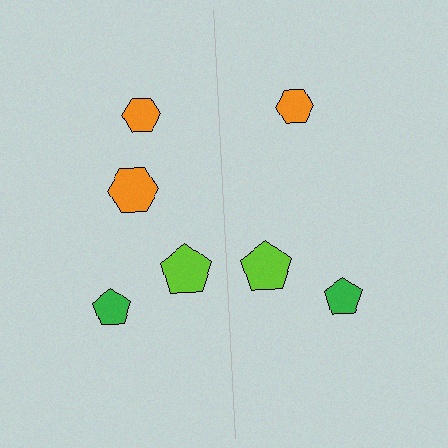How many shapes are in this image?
There are 7 shapes in this image.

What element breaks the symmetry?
A orange hexagon is missing from the right side.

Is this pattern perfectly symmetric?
No, the pattern is not perfectly symmetric. A orange hexagon is missing from the right side.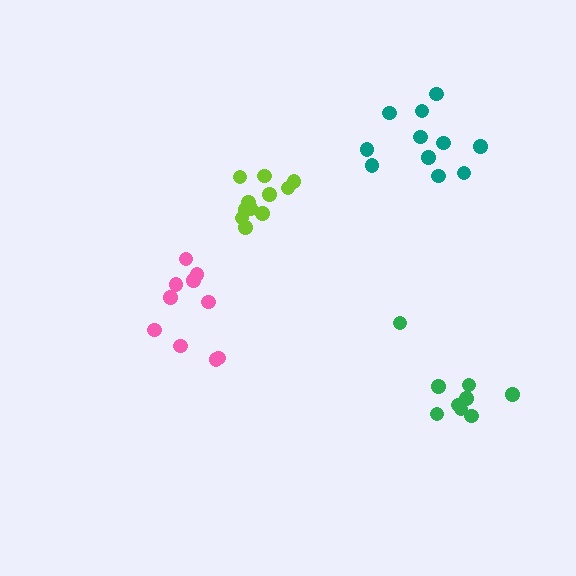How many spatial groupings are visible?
There are 4 spatial groupings.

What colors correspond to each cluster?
The clusters are colored: green, lime, pink, teal.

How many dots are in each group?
Group 1: 9 dots, Group 2: 11 dots, Group 3: 10 dots, Group 4: 11 dots (41 total).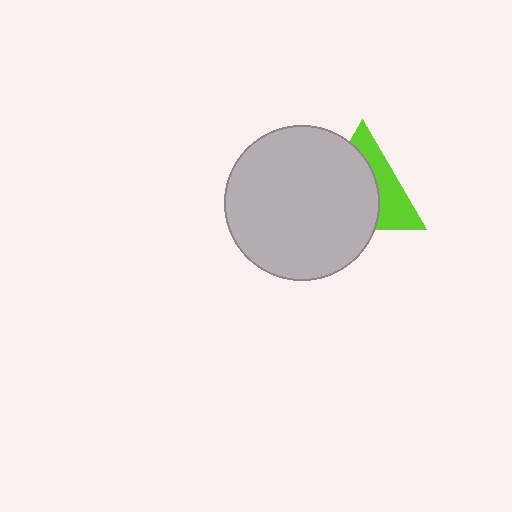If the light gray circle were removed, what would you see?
You would see the complete lime triangle.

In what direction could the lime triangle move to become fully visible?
The lime triangle could move right. That would shift it out from behind the light gray circle entirely.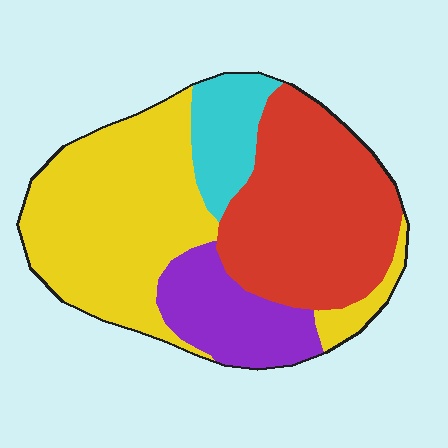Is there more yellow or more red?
Yellow.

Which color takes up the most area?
Yellow, at roughly 40%.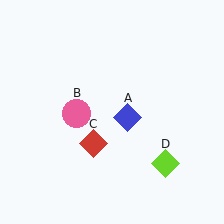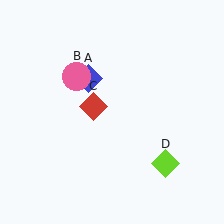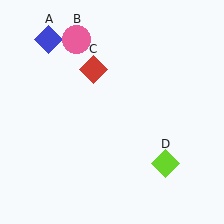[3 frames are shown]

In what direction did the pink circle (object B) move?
The pink circle (object B) moved up.